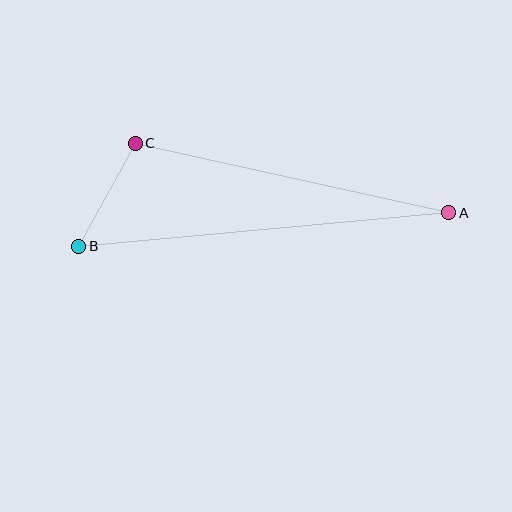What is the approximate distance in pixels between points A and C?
The distance between A and C is approximately 321 pixels.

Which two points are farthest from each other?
Points A and B are farthest from each other.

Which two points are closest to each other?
Points B and C are closest to each other.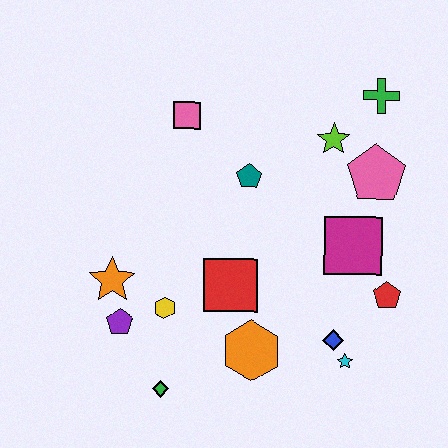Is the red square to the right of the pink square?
Yes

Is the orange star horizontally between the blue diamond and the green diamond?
No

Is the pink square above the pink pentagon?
Yes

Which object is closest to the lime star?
The pink pentagon is closest to the lime star.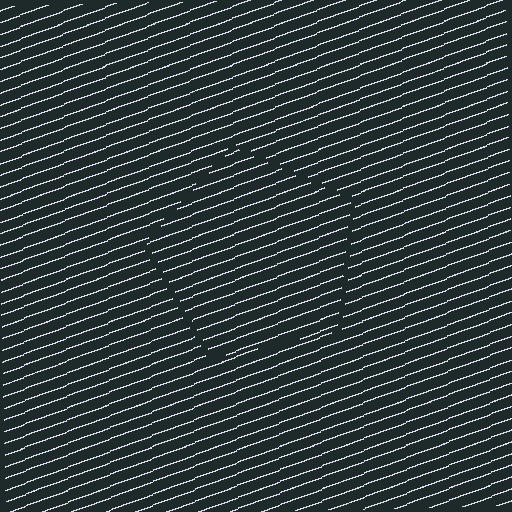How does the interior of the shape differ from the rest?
The interior of the shape contains the same grating, shifted by half a period — the contour is defined by the phase discontinuity where line-ends from the inner and outer gratings abut.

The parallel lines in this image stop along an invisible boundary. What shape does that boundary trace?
An illusory pentagon. The interior of the shape contains the same grating, shifted by half a period — the contour is defined by the phase discontinuity where line-ends from the inner and outer gratings abut.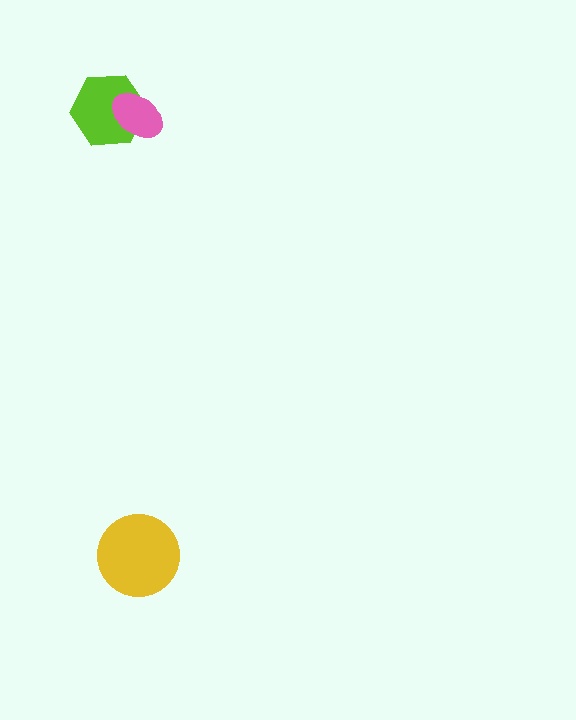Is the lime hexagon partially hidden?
Yes, it is partially covered by another shape.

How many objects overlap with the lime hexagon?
1 object overlaps with the lime hexagon.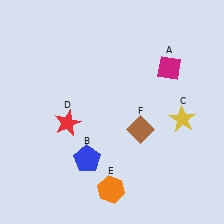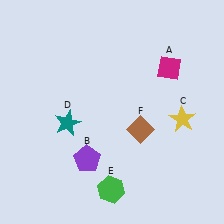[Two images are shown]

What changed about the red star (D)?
In Image 1, D is red. In Image 2, it changed to teal.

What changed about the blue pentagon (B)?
In Image 1, B is blue. In Image 2, it changed to purple.